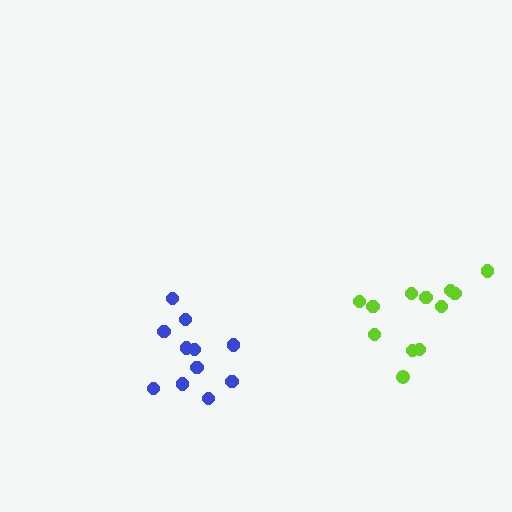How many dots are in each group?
Group 1: 11 dots, Group 2: 12 dots (23 total).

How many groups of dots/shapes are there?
There are 2 groups.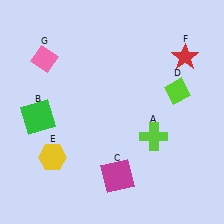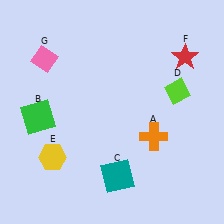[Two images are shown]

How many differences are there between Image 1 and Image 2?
There are 2 differences between the two images.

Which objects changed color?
A changed from lime to orange. C changed from magenta to teal.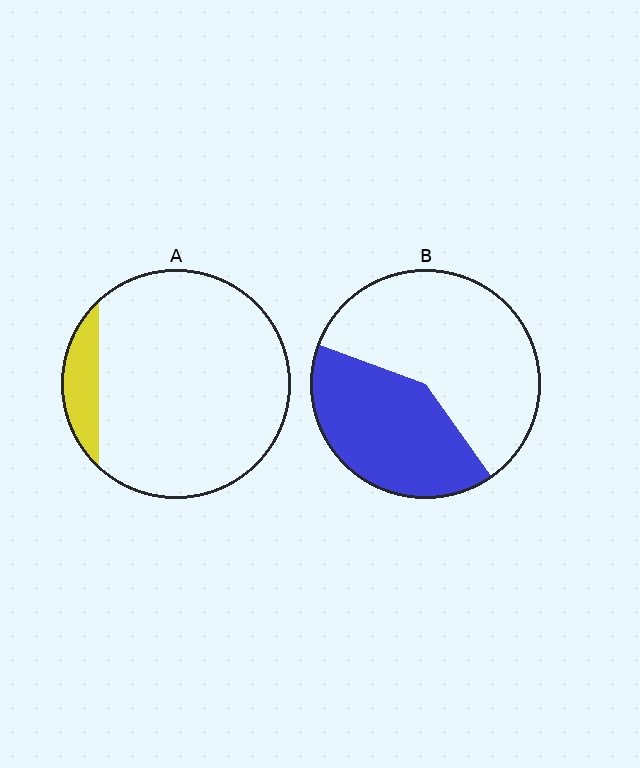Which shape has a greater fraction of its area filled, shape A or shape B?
Shape B.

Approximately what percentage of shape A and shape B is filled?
A is approximately 10% and B is approximately 40%.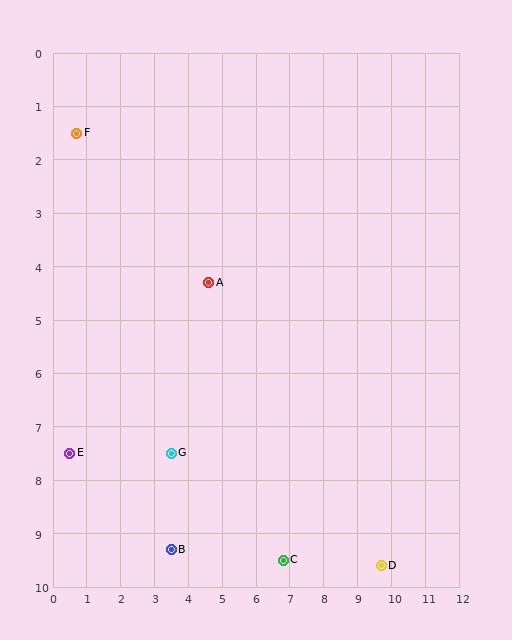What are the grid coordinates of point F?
Point F is at approximately (0.7, 1.5).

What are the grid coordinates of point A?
Point A is at approximately (4.6, 4.3).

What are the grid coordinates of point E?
Point E is at approximately (0.5, 7.5).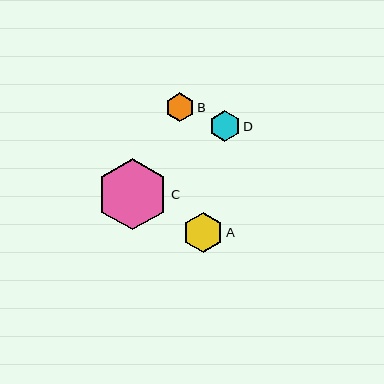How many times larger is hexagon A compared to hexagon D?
Hexagon A is approximately 1.3 times the size of hexagon D.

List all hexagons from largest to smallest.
From largest to smallest: C, A, D, B.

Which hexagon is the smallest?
Hexagon B is the smallest with a size of approximately 29 pixels.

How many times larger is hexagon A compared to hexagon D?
Hexagon A is approximately 1.3 times the size of hexagon D.